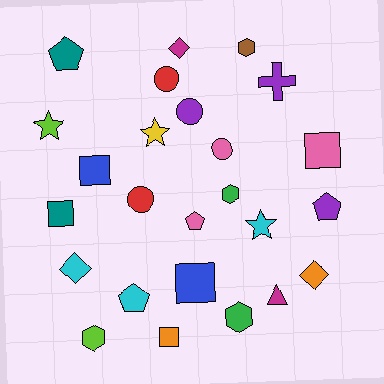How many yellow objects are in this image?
There is 1 yellow object.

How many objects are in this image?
There are 25 objects.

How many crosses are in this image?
There is 1 cross.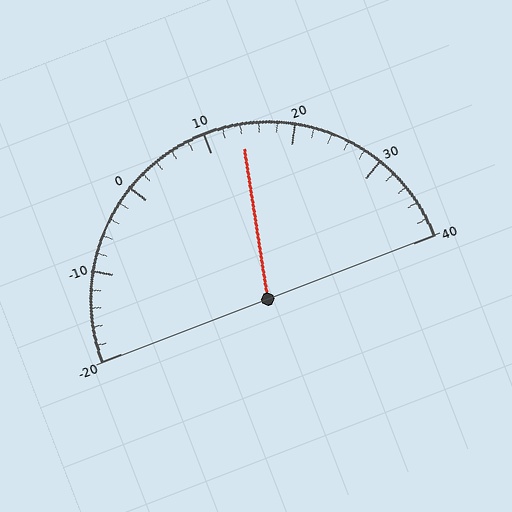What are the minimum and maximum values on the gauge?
The gauge ranges from -20 to 40.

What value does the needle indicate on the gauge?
The needle indicates approximately 14.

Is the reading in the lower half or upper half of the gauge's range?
The reading is in the upper half of the range (-20 to 40).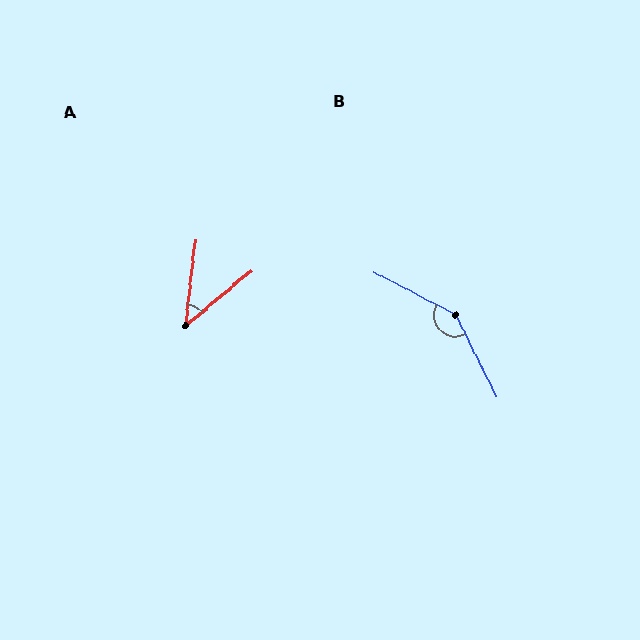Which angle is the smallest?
A, at approximately 43 degrees.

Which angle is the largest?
B, at approximately 144 degrees.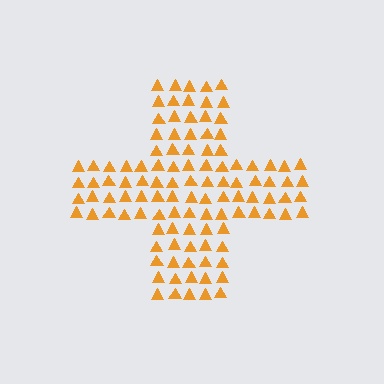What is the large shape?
The large shape is a cross.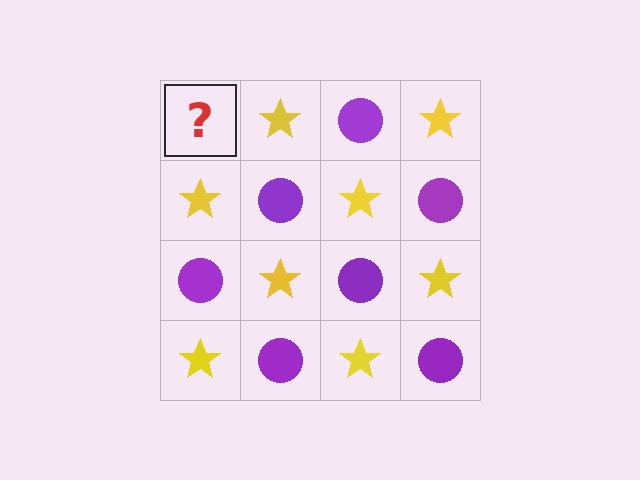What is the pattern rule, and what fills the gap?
The rule is that it alternates purple circle and yellow star in a checkerboard pattern. The gap should be filled with a purple circle.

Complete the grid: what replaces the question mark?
The question mark should be replaced with a purple circle.